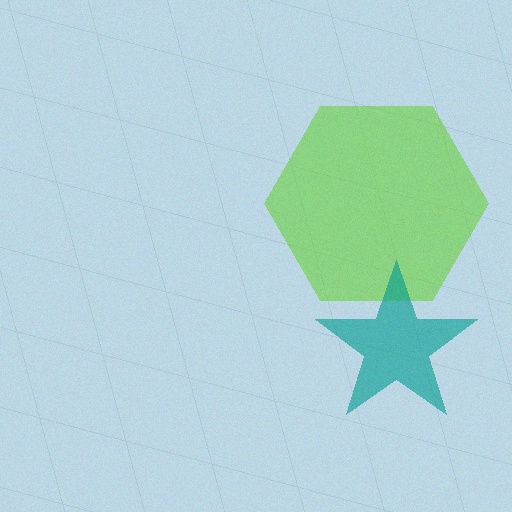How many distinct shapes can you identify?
There are 2 distinct shapes: a lime hexagon, a teal star.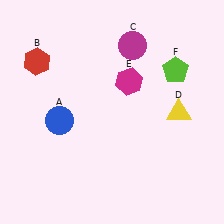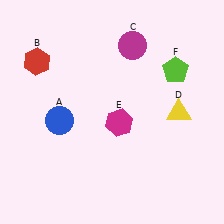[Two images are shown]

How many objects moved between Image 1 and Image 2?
1 object moved between the two images.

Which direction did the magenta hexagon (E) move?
The magenta hexagon (E) moved down.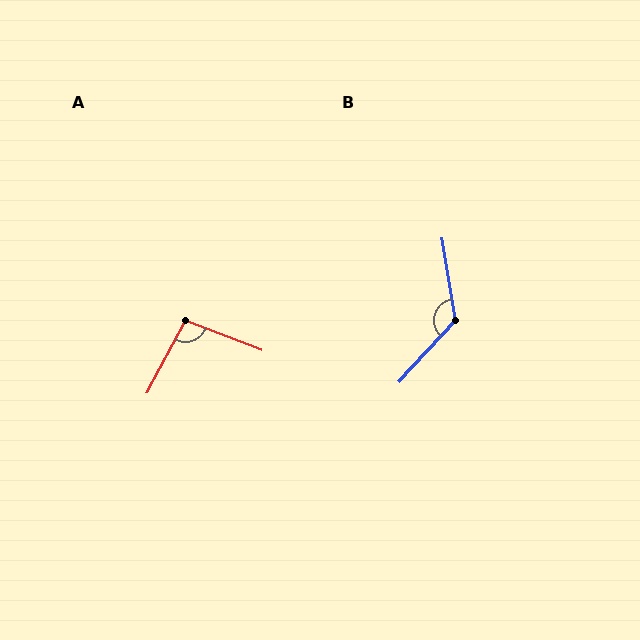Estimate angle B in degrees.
Approximately 128 degrees.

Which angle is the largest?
B, at approximately 128 degrees.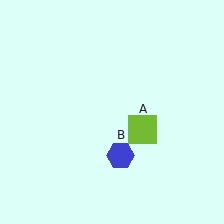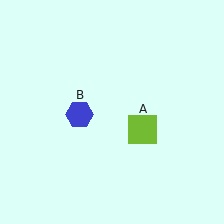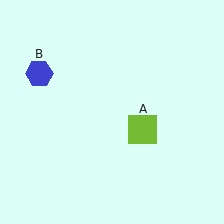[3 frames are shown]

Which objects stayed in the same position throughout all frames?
Lime square (object A) remained stationary.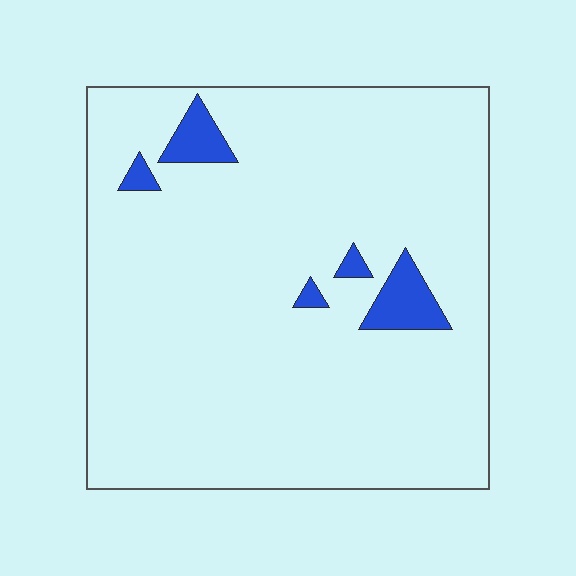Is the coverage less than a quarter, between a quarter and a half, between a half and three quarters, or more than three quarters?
Less than a quarter.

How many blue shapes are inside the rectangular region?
5.